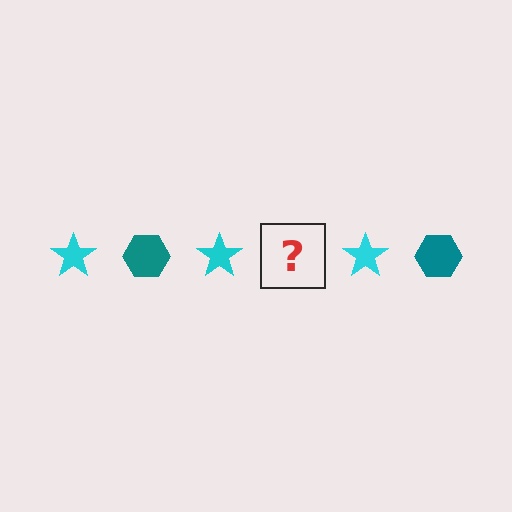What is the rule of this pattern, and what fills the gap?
The rule is that the pattern alternates between cyan star and teal hexagon. The gap should be filled with a teal hexagon.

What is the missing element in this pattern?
The missing element is a teal hexagon.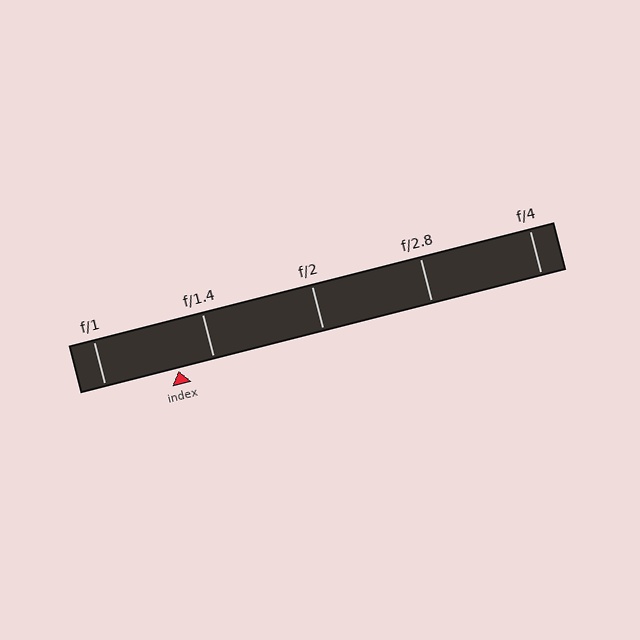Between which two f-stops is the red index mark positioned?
The index mark is between f/1 and f/1.4.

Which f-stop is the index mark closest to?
The index mark is closest to f/1.4.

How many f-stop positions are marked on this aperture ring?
There are 5 f-stop positions marked.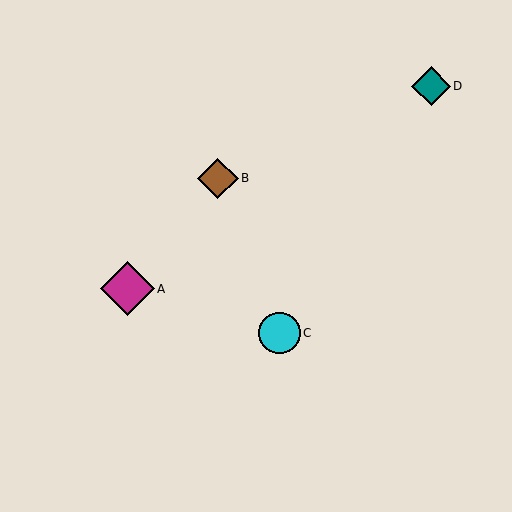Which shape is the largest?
The magenta diamond (labeled A) is the largest.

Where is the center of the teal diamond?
The center of the teal diamond is at (431, 86).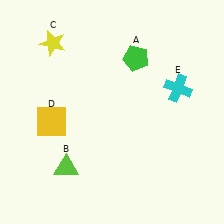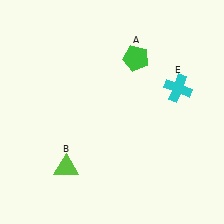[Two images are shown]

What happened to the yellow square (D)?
The yellow square (D) was removed in Image 2. It was in the bottom-left area of Image 1.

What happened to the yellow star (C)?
The yellow star (C) was removed in Image 2. It was in the top-left area of Image 1.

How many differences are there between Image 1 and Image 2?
There are 2 differences between the two images.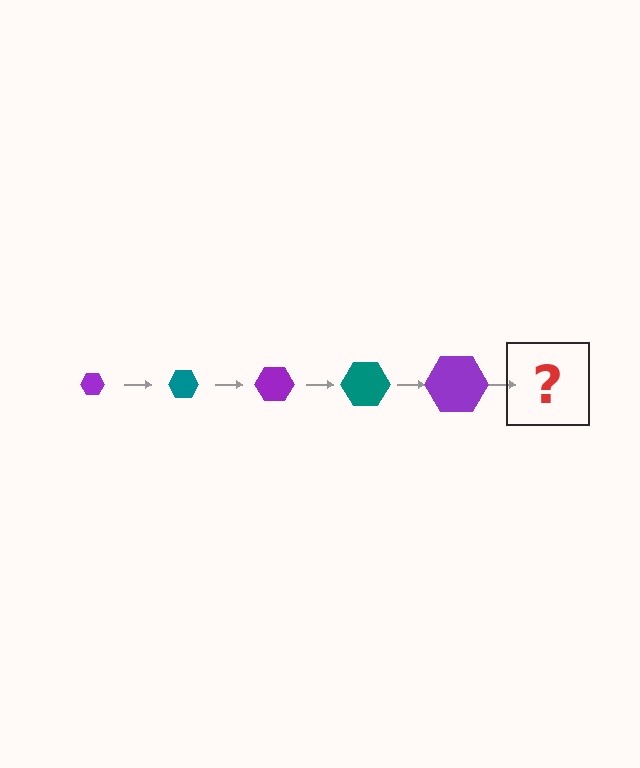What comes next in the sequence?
The next element should be a teal hexagon, larger than the previous one.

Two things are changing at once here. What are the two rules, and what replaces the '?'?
The two rules are that the hexagon grows larger each step and the color cycles through purple and teal. The '?' should be a teal hexagon, larger than the previous one.